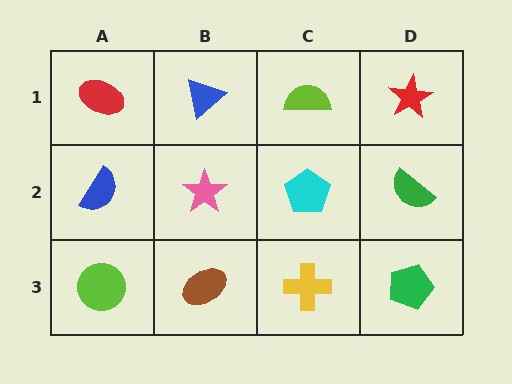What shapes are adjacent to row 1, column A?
A blue semicircle (row 2, column A), a blue triangle (row 1, column B).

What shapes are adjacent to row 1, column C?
A cyan pentagon (row 2, column C), a blue triangle (row 1, column B), a red star (row 1, column D).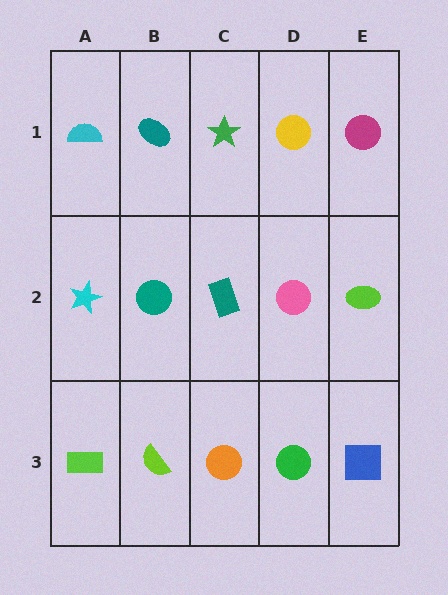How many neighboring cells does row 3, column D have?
3.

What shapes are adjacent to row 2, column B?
A teal ellipse (row 1, column B), a lime semicircle (row 3, column B), a cyan star (row 2, column A), a teal rectangle (row 2, column C).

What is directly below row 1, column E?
A lime ellipse.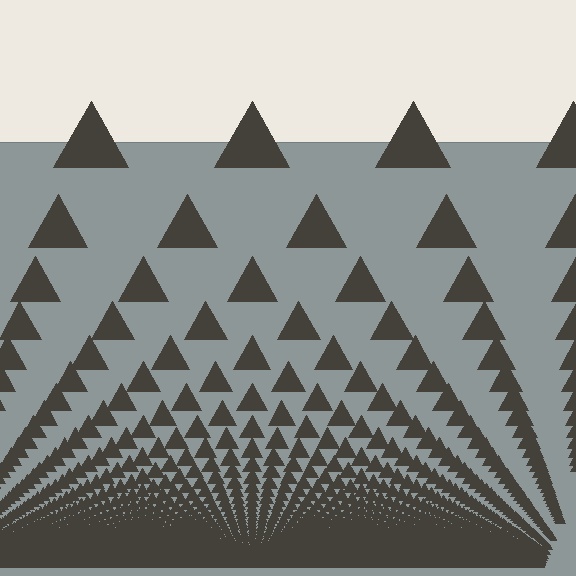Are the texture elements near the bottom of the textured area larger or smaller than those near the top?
Smaller. The gradient is inverted — elements near the bottom are smaller and denser.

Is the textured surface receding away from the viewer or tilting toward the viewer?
The surface appears to tilt toward the viewer. Texture elements get larger and sparser toward the top.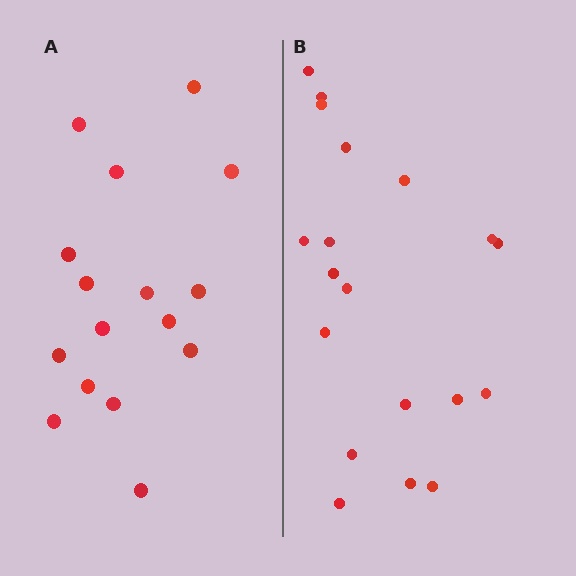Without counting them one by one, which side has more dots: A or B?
Region B (the right region) has more dots.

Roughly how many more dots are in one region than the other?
Region B has just a few more — roughly 2 or 3 more dots than region A.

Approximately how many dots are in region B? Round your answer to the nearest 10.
About 20 dots. (The exact count is 19, which rounds to 20.)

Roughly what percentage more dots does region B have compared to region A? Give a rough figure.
About 20% more.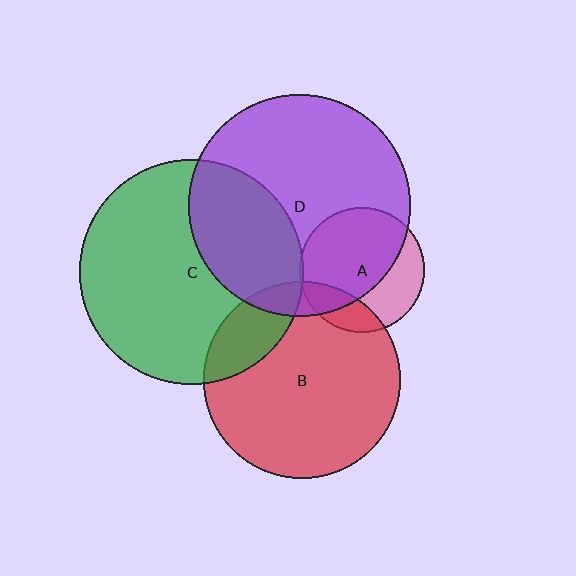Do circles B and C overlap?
Yes.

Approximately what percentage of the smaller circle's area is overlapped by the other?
Approximately 20%.